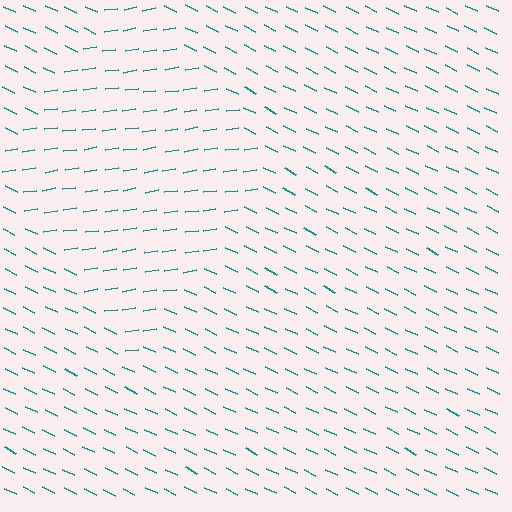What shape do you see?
I see a diamond.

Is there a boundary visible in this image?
Yes, there is a texture boundary formed by a change in line orientation.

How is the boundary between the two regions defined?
The boundary is defined purely by a change in line orientation (approximately 34 degrees difference). All lines are the same color and thickness.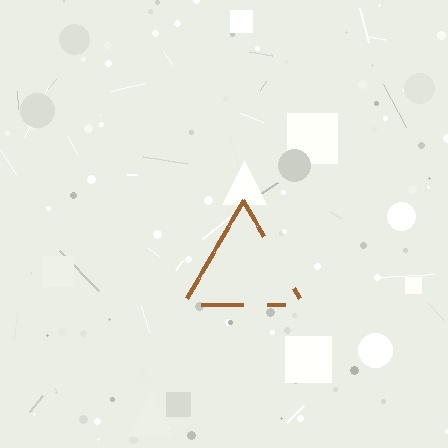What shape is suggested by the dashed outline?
The dashed outline suggests a triangle.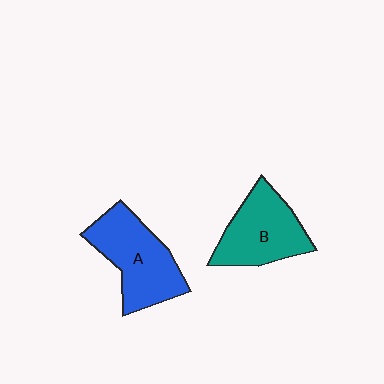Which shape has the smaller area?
Shape B (teal).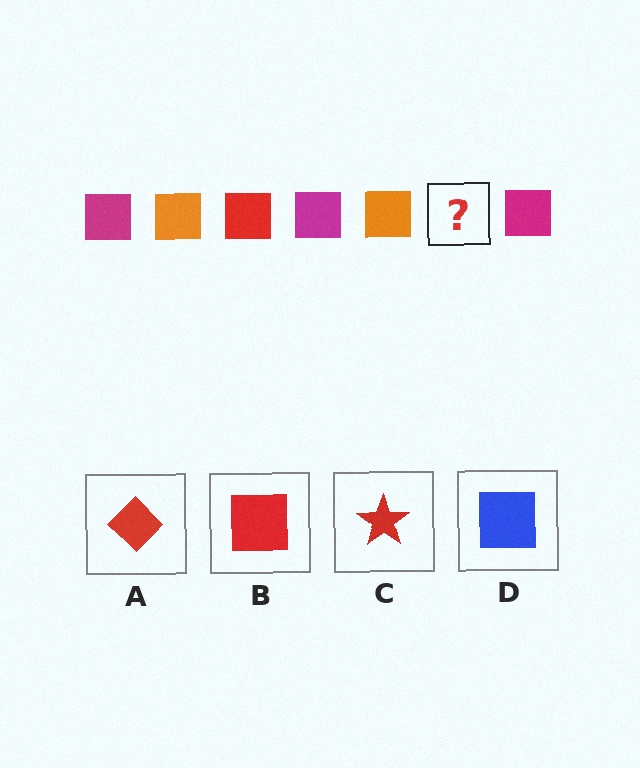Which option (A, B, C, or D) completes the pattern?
B.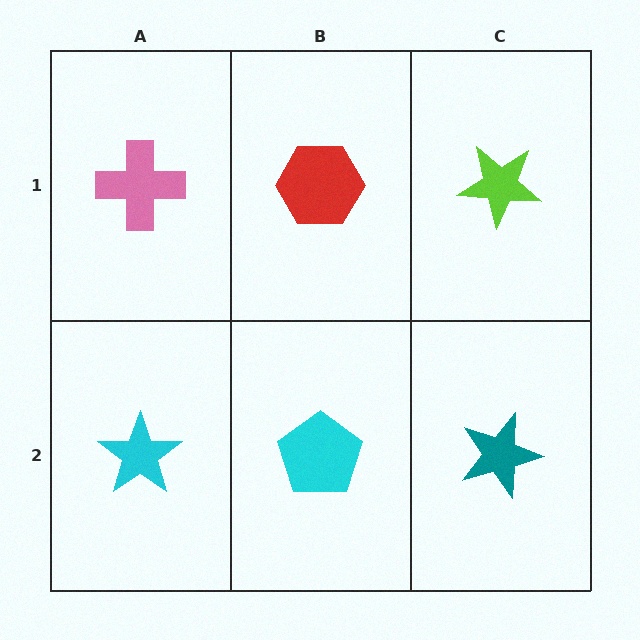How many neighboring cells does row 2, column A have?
2.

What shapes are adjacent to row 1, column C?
A teal star (row 2, column C), a red hexagon (row 1, column B).